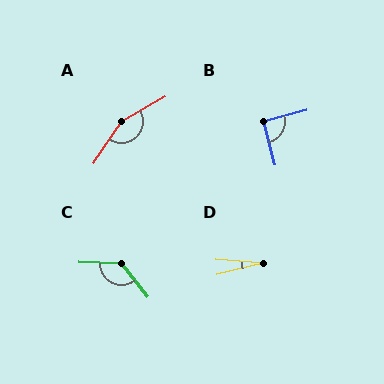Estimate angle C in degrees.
Approximately 129 degrees.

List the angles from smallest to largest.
D (19°), B (89°), C (129°), A (154°).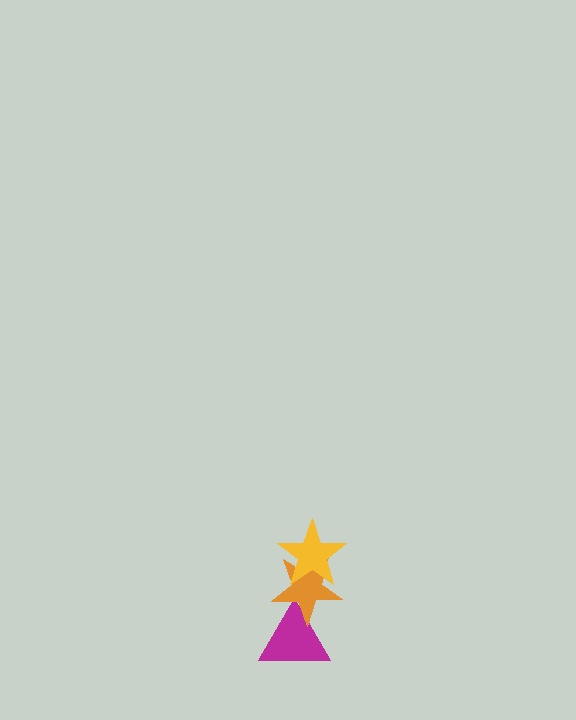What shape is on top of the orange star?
The yellow star is on top of the orange star.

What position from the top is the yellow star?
The yellow star is 1st from the top.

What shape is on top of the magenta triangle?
The orange star is on top of the magenta triangle.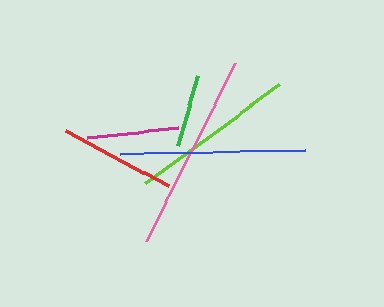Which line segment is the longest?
The pink line is the longest at approximately 200 pixels.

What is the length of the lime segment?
The lime segment is approximately 167 pixels long.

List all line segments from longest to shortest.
From longest to shortest: pink, blue, lime, red, magenta, green.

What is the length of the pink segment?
The pink segment is approximately 200 pixels long.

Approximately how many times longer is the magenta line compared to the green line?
The magenta line is approximately 1.2 times the length of the green line.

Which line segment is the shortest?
The green line is the shortest at approximately 73 pixels.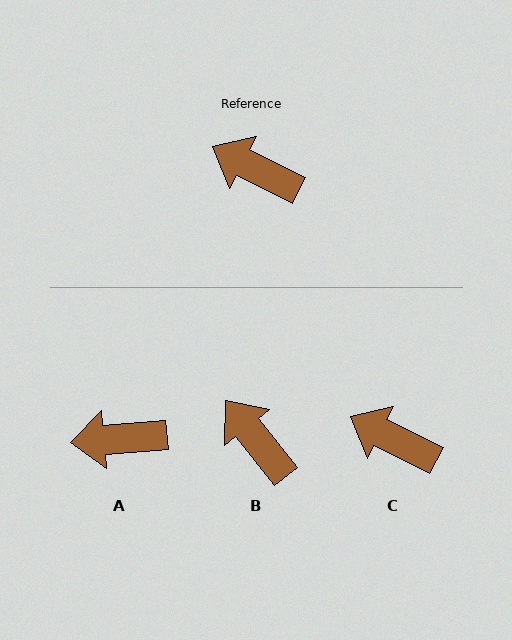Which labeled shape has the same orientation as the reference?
C.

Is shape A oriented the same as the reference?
No, it is off by about 32 degrees.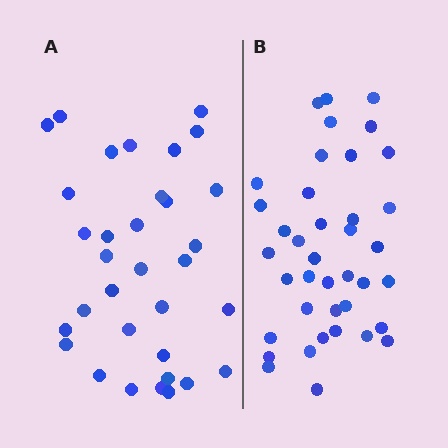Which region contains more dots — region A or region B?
Region B (the right region) has more dots.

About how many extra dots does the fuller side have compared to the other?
Region B has about 6 more dots than region A.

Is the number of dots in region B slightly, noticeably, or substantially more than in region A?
Region B has only slightly more — the two regions are fairly close. The ratio is roughly 1.2 to 1.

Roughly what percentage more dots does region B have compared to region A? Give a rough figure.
About 20% more.